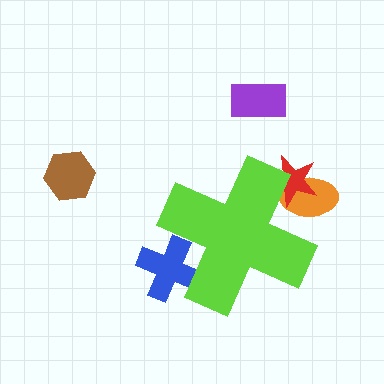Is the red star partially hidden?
Yes, the red star is partially hidden behind the lime cross.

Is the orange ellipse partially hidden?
Yes, the orange ellipse is partially hidden behind the lime cross.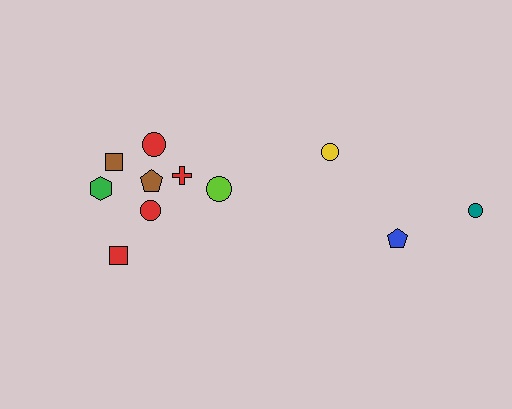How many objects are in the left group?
There are 8 objects.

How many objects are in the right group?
There are 3 objects.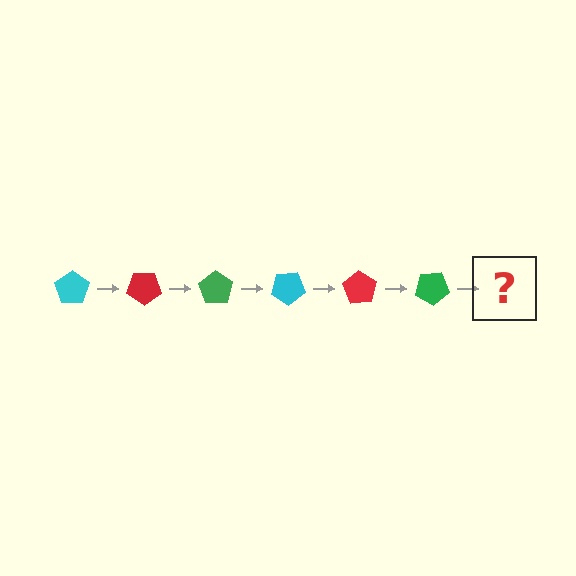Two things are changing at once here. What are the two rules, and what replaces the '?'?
The two rules are that it rotates 35 degrees each step and the color cycles through cyan, red, and green. The '?' should be a cyan pentagon, rotated 210 degrees from the start.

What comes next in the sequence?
The next element should be a cyan pentagon, rotated 210 degrees from the start.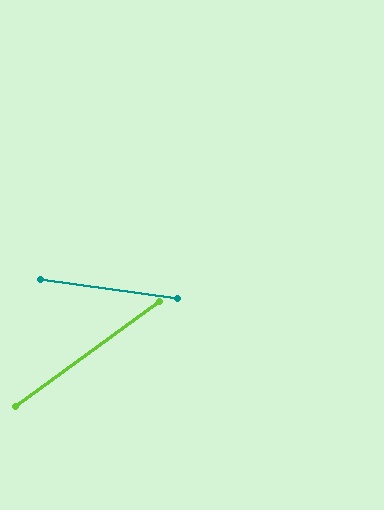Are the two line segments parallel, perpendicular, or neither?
Neither parallel nor perpendicular — they differ by about 44°.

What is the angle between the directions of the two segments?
Approximately 44 degrees.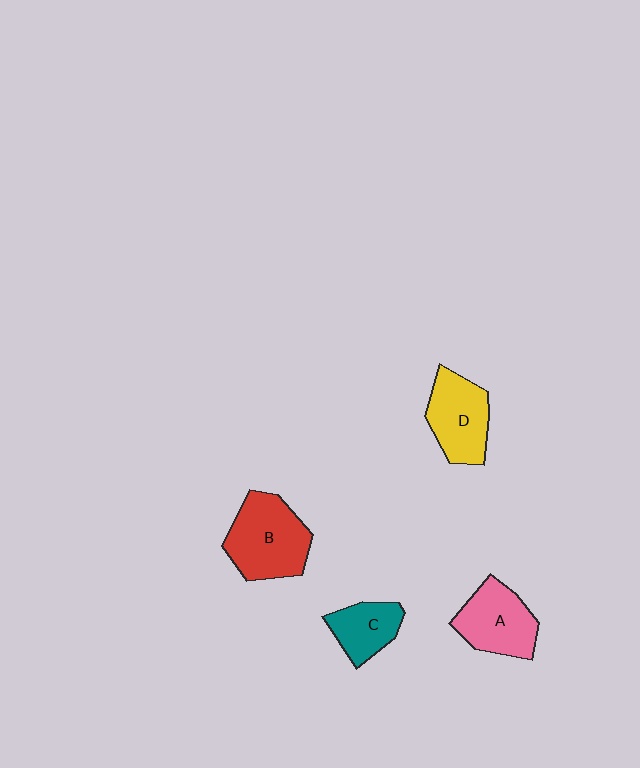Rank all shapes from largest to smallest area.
From largest to smallest: B (red), A (pink), D (yellow), C (teal).